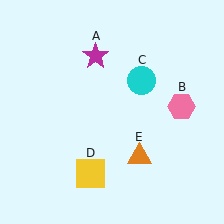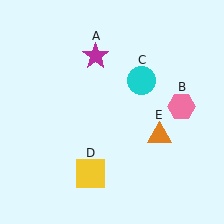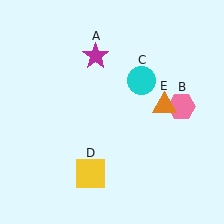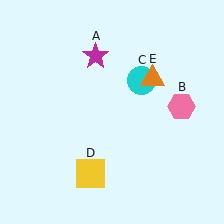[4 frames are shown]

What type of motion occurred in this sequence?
The orange triangle (object E) rotated counterclockwise around the center of the scene.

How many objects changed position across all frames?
1 object changed position: orange triangle (object E).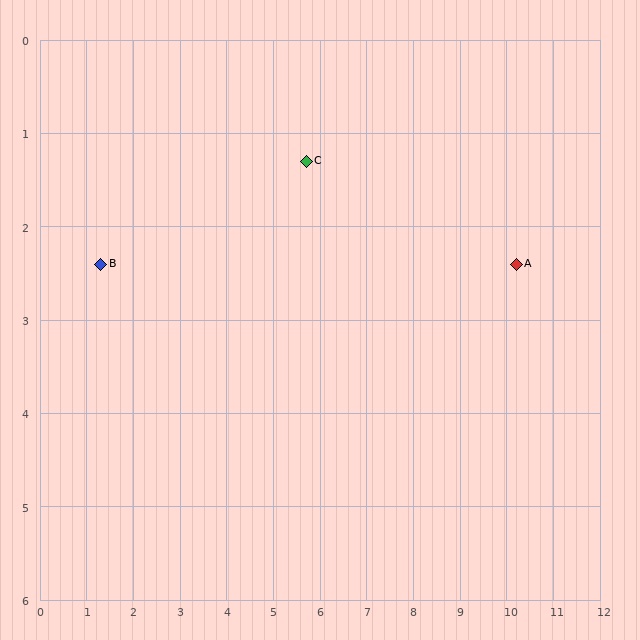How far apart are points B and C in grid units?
Points B and C are about 4.5 grid units apart.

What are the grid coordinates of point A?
Point A is at approximately (10.2, 2.4).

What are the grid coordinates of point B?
Point B is at approximately (1.3, 2.4).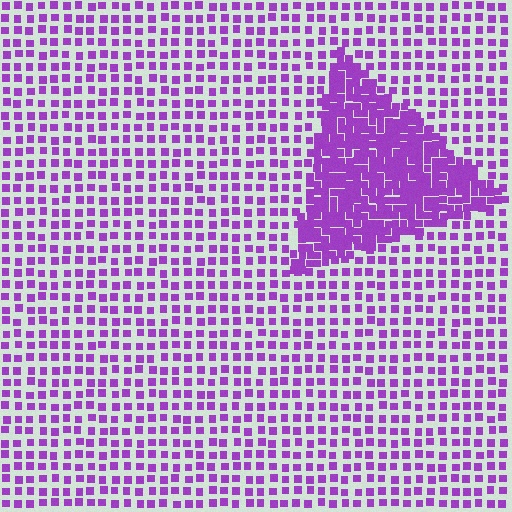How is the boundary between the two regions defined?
The boundary is defined by a change in element density (approximately 2.4x ratio). All elements are the same color, size, and shape.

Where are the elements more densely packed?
The elements are more densely packed inside the triangle boundary.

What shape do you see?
I see a triangle.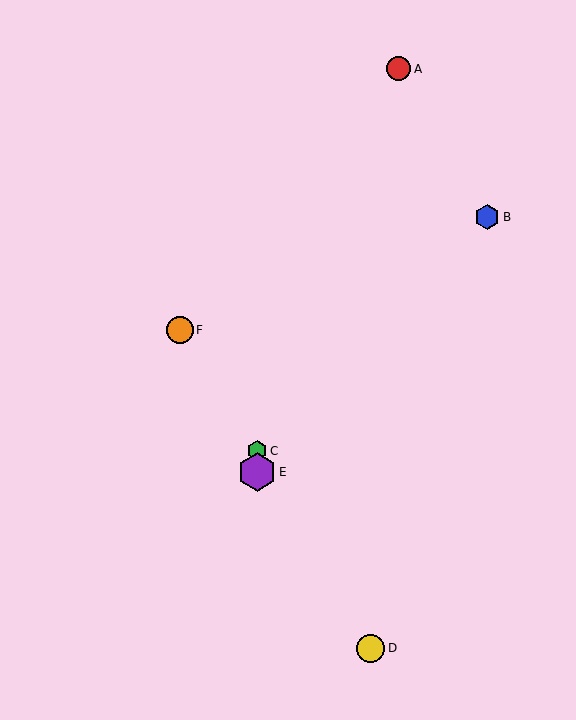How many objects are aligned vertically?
2 objects (C, E) are aligned vertically.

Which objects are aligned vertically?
Objects C, E are aligned vertically.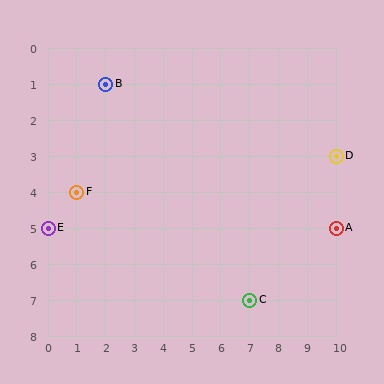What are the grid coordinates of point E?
Point E is at grid coordinates (0, 5).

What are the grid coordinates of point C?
Point C is at grid coordinates (7, 7).